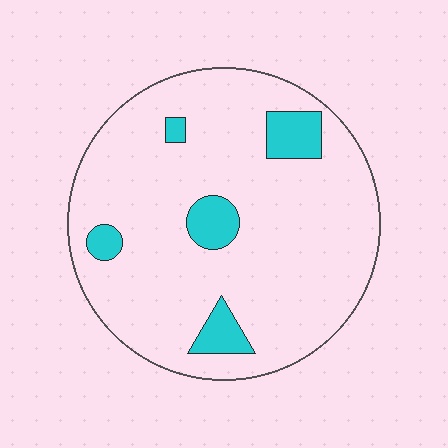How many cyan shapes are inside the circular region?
5.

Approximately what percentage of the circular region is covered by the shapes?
Approximately 10%.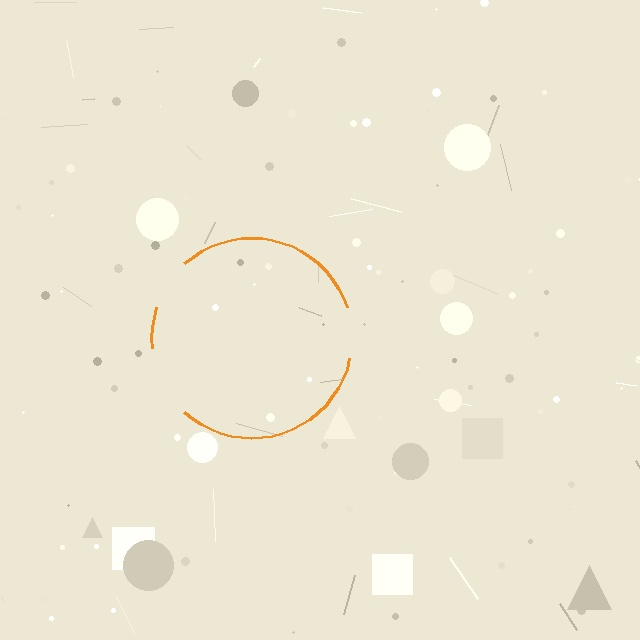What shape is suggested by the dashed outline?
The dashed outline suggests a circle.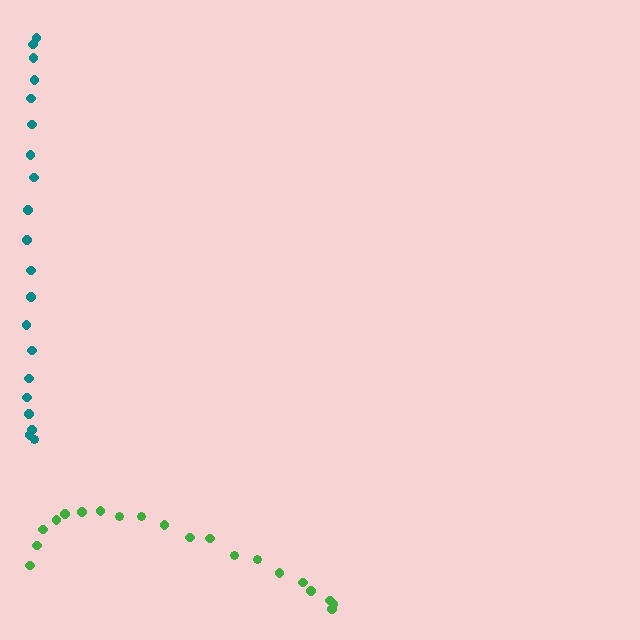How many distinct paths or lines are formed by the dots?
There are 2 distinct paths.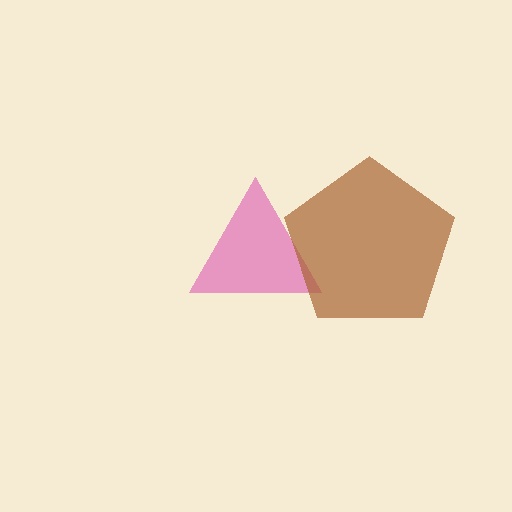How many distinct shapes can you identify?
There are 2 distinct shapes: a pink triangle, a brown pentagon.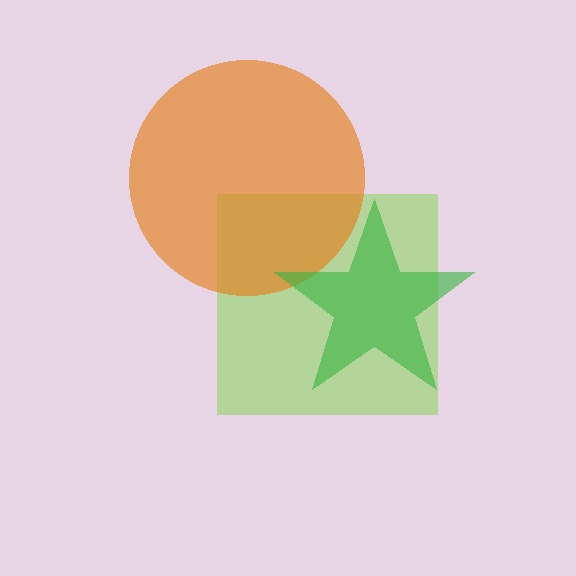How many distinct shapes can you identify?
There are 3 distinct shapes: a lime square, an orange circle, a green star.